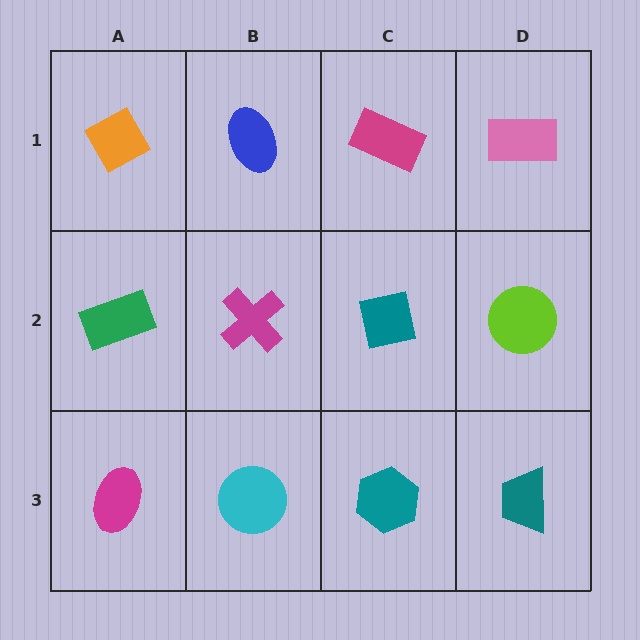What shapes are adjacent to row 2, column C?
A magenta rectangle (row 1, column C), a teal hexagon (row 3, column C), a magenta cross (row 2, column B), a lime circle (row 2, column D).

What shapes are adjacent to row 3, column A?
A green rectangle (row 2, column A), a cyan circle (row 3, column B).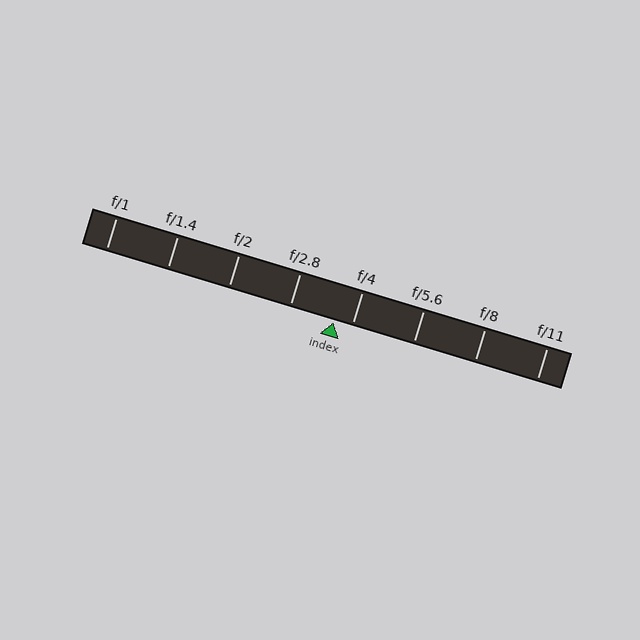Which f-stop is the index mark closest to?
The index mark is closest to f/4.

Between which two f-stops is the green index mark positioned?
The index mark is between f/2.8 and f/4.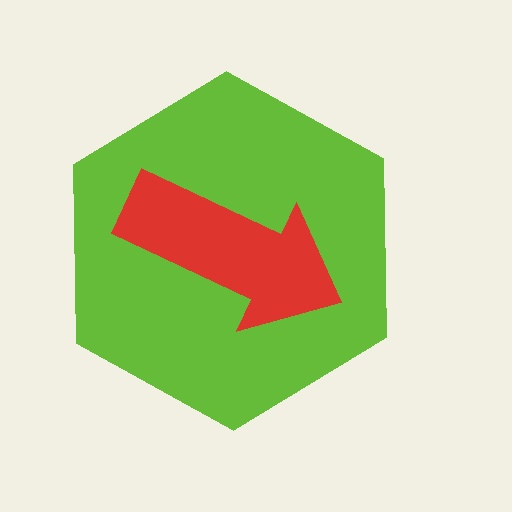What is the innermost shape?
The red arrow.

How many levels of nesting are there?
2.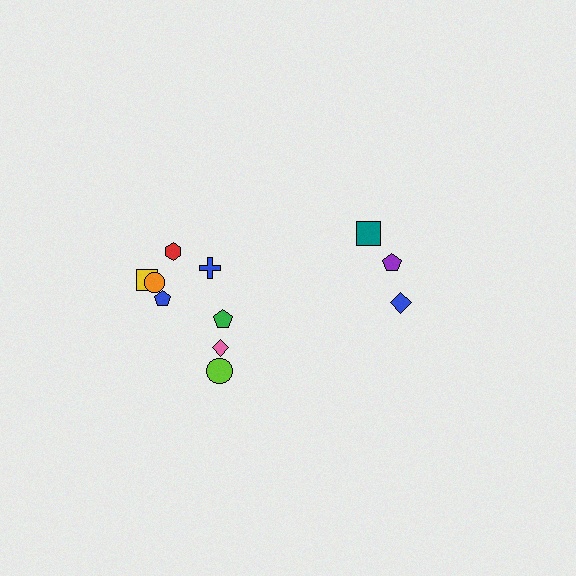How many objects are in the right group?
There are 3 objects.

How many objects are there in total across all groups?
There are 11 objects.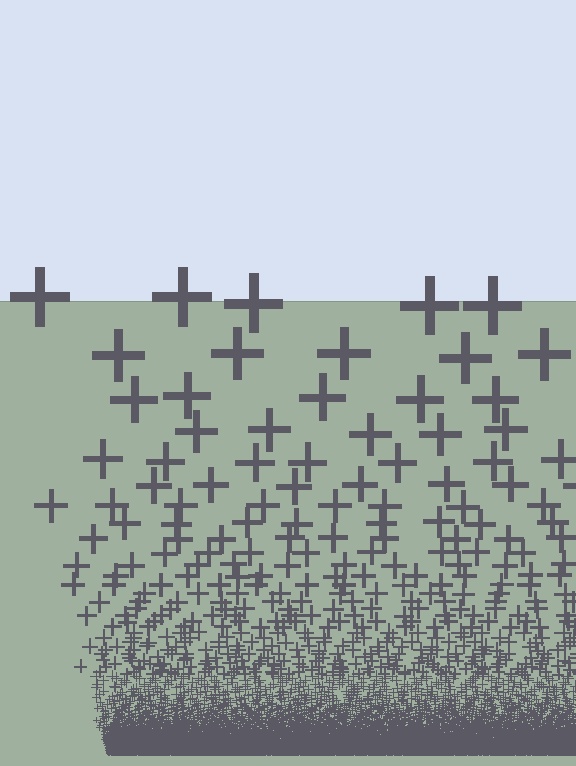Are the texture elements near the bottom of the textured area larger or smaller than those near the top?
Smaller. The gradient is inverted — elements near the bottom are smaller and denser.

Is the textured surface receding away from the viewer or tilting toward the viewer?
The surface appears to tilt toward the viewer. Texture elements get larger and sparser toward the top.